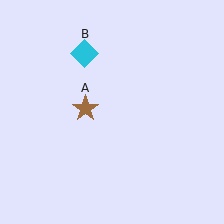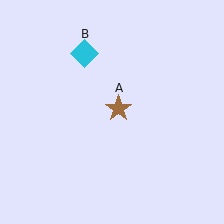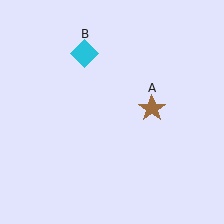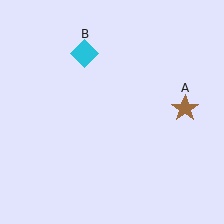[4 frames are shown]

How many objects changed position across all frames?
1 object changed position: brown star (object A).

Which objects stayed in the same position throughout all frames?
Cyan diamond (object B) remained stationary.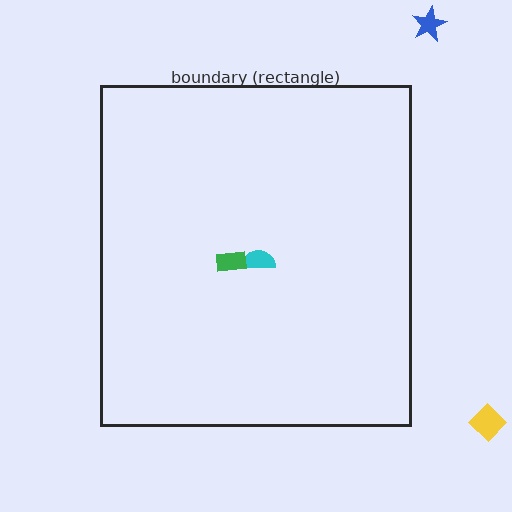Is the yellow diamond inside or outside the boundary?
Outside.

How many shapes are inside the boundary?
2 inside, 2 outside.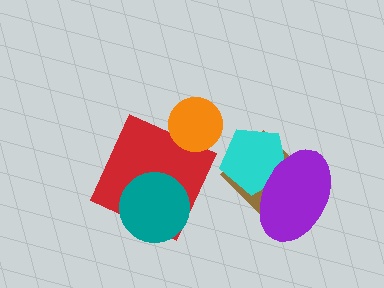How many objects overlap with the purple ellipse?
2 objects overlap with the purple ellipse.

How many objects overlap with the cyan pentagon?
2 objects overlap with the cyan pentagon.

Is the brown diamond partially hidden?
Yes, it is partially covered by another shape.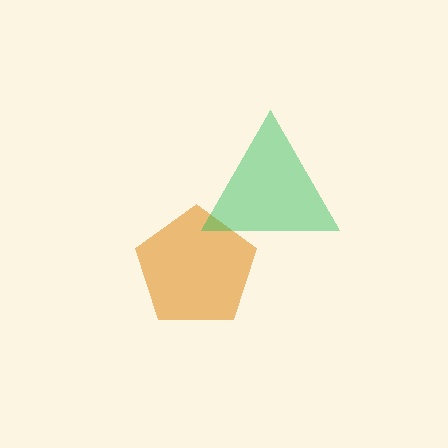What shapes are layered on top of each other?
The layered shapes are: an orange pentagon, a green triangle.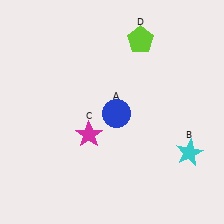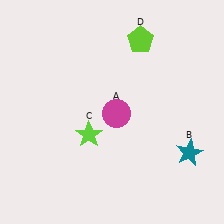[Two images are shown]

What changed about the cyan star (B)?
In Image 1, B is cyan. In Image 2, it changed to teal.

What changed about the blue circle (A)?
In Image 1, A is blue. In Image 2, it changed to magenta.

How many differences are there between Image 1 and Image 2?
There are 3 differences between the two images.